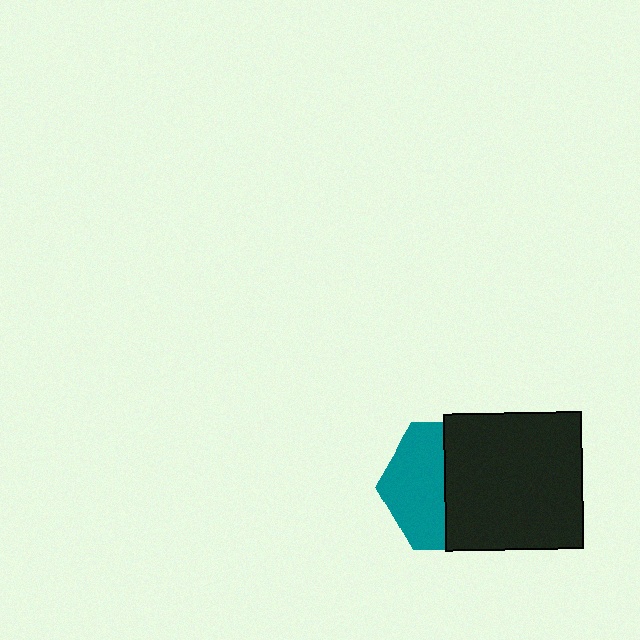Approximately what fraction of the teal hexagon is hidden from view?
Roughly 54% of the teal hexagon is hidden behind the black square.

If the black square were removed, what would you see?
You would see the complete teal hexagon.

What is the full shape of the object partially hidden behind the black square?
The partially hidden object is a teal hexagon.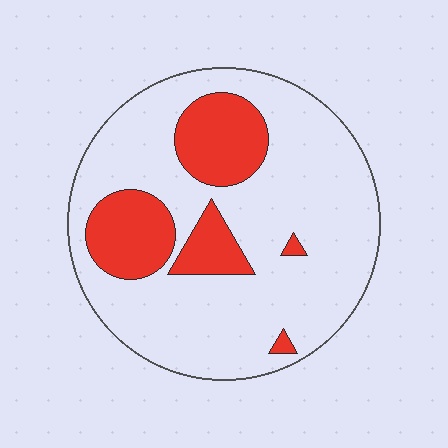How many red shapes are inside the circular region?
5.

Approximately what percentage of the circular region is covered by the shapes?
Approximately 25%.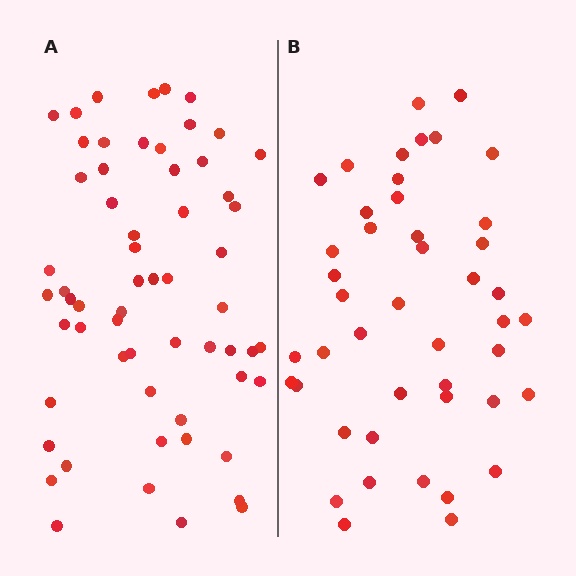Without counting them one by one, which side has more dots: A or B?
Region A (the left region) has more dots.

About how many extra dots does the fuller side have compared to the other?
Region A has approximately 15 more dots than region B.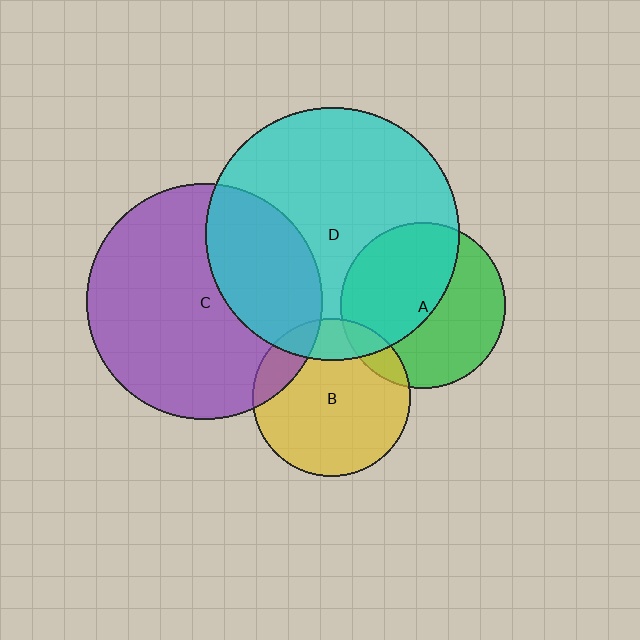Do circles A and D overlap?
Yes.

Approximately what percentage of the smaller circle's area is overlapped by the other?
Approximately 50%.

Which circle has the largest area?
Circle D (cyan).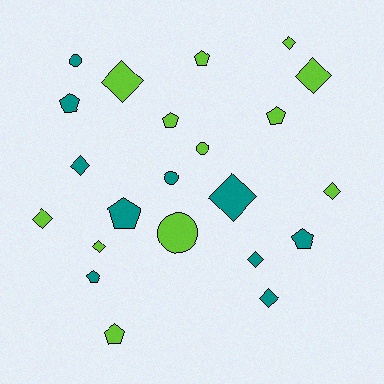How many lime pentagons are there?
There are 4 lime pentagons.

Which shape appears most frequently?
Diamond, with 10 objects.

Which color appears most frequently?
Lime, with 12 objects.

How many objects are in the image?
There are 22 objects.